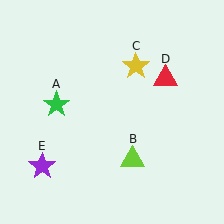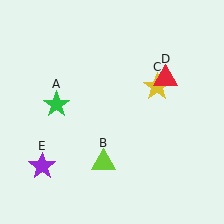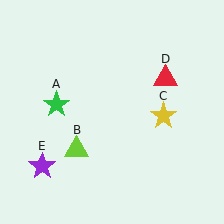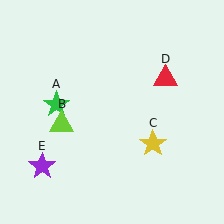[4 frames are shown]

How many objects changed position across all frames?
2 objects changed position: lime triangle (object B), yellow star (object C).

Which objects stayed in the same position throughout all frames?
Green star (object A) and red triangle (object D) and purple star (object E) remained stationary.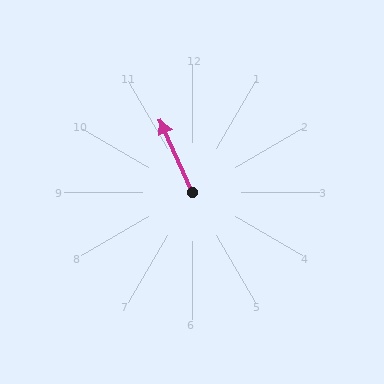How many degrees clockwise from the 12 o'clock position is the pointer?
Approximately 336 degrees.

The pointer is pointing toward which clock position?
Roughly 11 o'clock.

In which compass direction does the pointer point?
Northwest.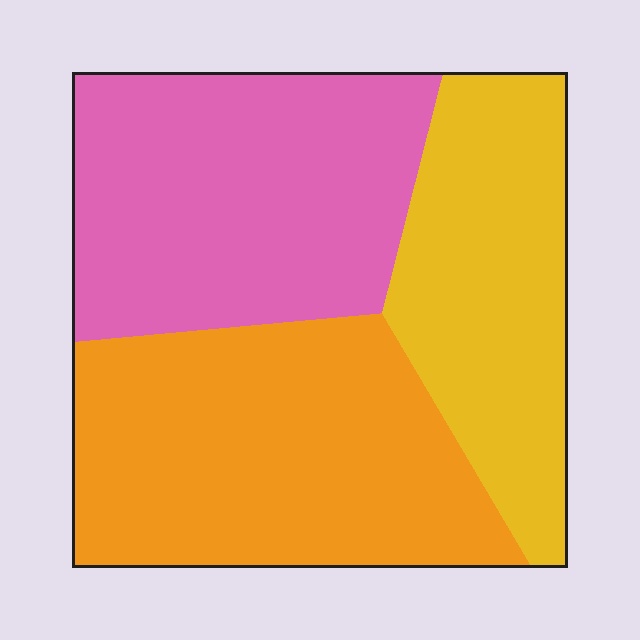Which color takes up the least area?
Yellow, at roughly 25%.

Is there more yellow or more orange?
Orange.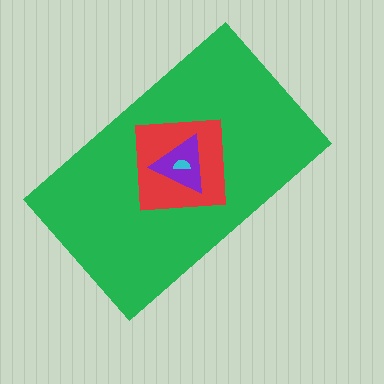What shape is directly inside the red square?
The purple triangle.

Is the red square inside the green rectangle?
Yes.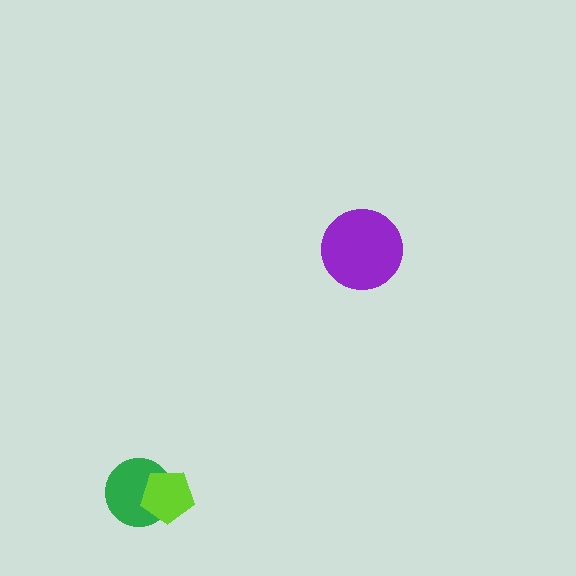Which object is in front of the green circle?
The lime pentagon is in front of the green circle.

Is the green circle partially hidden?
Yes, it is partially covered by another shape.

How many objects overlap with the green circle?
1 object overlaps with the green circle.